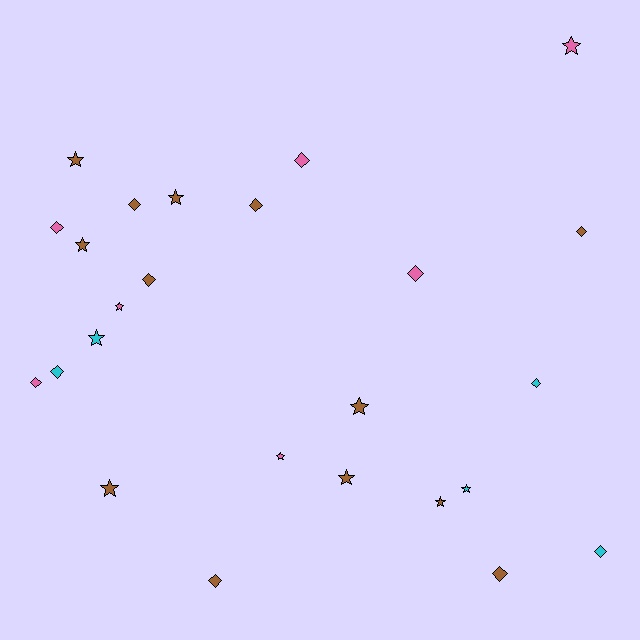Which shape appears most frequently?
Diamond, with 13 objects.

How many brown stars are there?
There are 7 brown stars.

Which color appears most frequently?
Brown, with 13 objects.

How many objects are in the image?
There are 25 objects.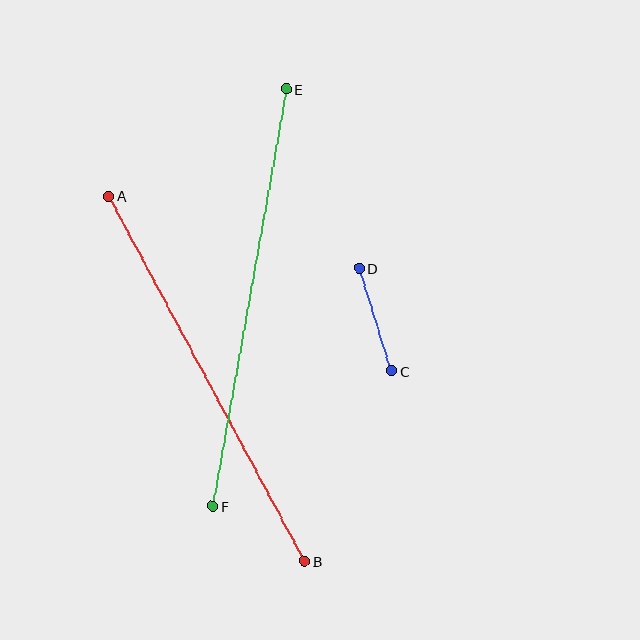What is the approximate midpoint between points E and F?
The midpoint is at approximately (250, 298) pixels.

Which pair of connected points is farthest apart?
Points E and F are farthest apart.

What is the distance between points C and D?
The distance is approximately 107 pixels.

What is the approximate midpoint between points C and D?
The midpoint is at approximately (375, 319) pixels.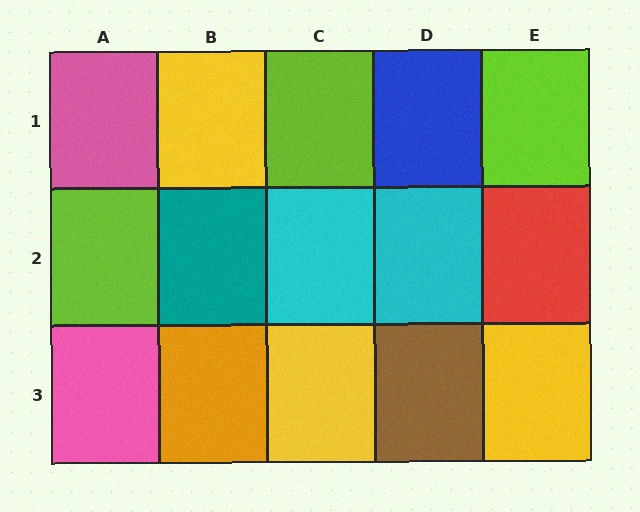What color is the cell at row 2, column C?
Cyan.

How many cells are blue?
1 cell is blue.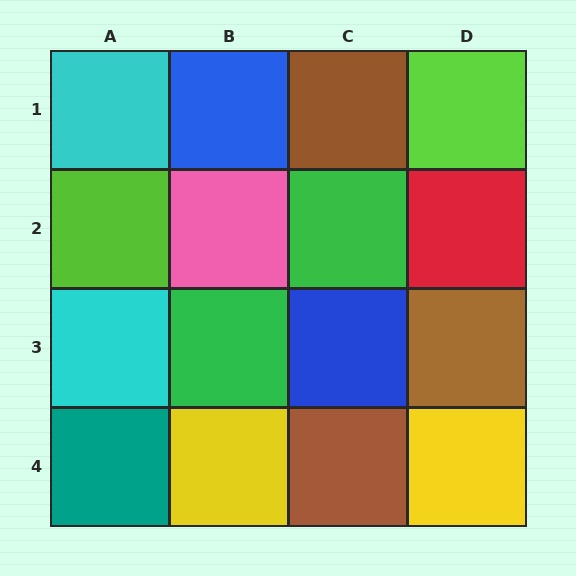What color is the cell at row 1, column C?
Brown.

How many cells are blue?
2 cells are blue.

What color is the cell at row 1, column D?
Lime.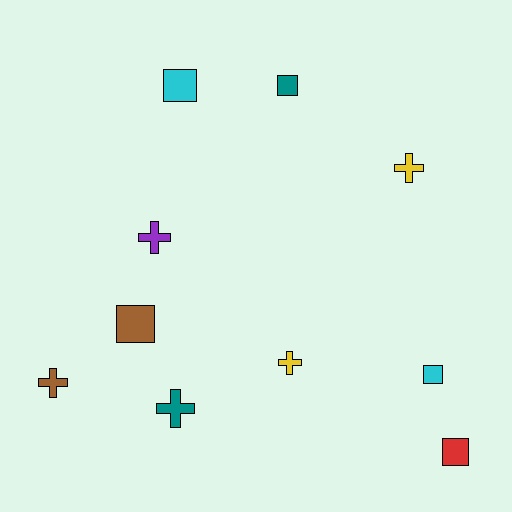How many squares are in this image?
There are 5 squares.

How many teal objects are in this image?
There are 2 teal objects.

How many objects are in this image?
There are 10 objects.